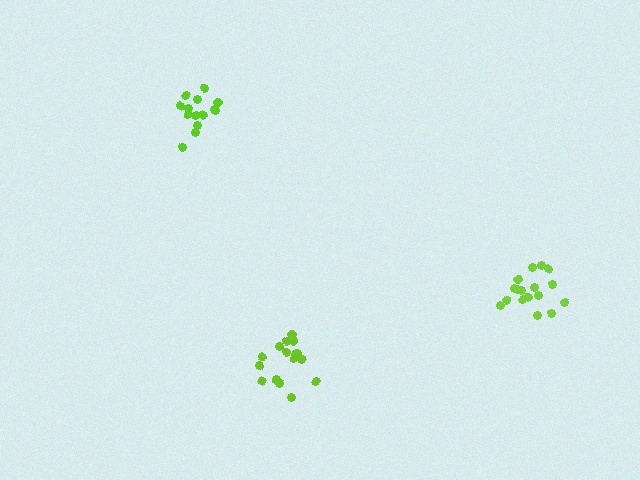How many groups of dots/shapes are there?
There are 3 groups.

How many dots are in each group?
Group 1: 14 dots, Group 2: 17 dots, Group 3: 17 dots (48 total).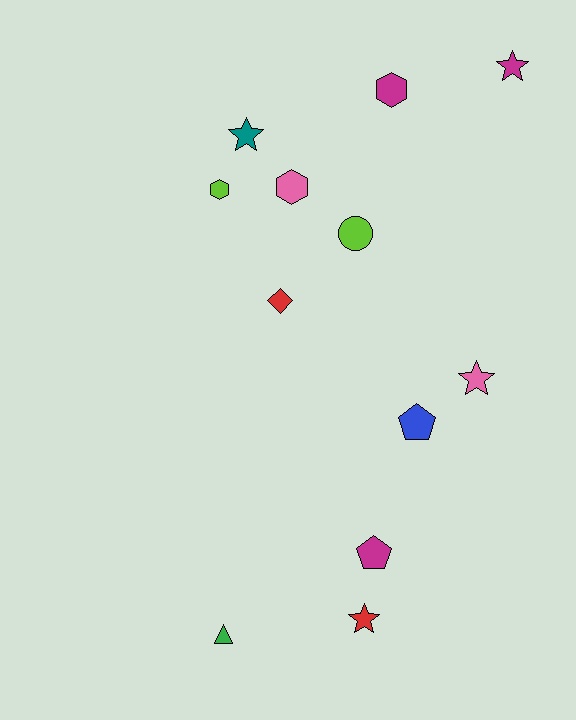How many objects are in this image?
There are 12 objects.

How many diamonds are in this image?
There is 1 diamond.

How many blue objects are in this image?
There is 1 blue object.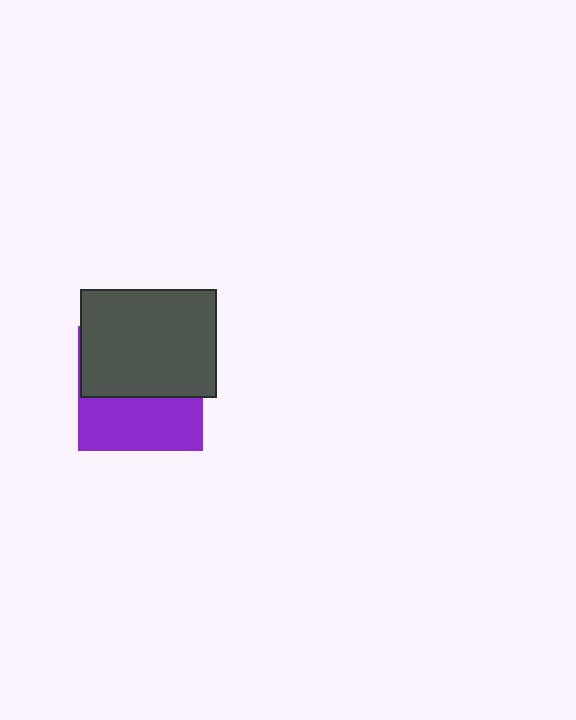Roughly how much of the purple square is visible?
A small part of it is visible (roughly 44%).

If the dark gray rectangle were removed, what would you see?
You would see the complete purple square.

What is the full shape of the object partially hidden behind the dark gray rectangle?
The partially hidden object is a purple square.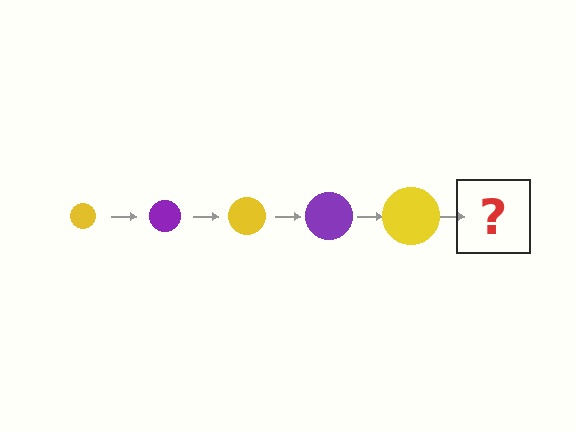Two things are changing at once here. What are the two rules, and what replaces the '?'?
The two rules are that the circle grows larger each step and the color cycles through yellow and purple. The '?' should be a purple circle, larger than the previous one.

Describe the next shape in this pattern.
It should be a purple circle, larger than the previous one.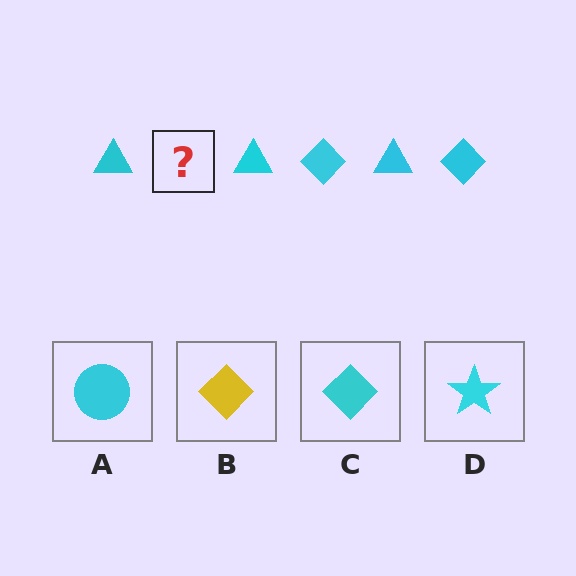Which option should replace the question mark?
Option C.